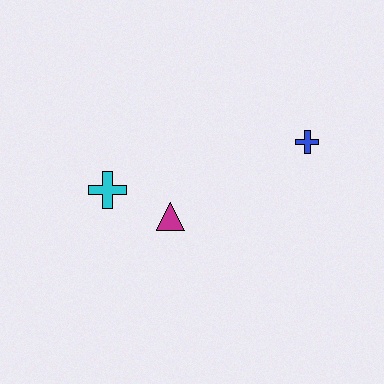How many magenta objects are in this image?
There is 1 magenta object.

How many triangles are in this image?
There is 1 triangle.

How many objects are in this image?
There are 3 objects.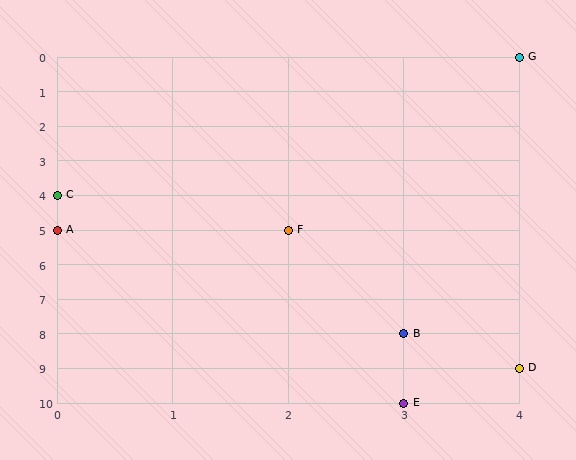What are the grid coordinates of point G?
Point G is at grid coordinates (4, 0).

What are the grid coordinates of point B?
Point B is at grid coordinates (3, 8).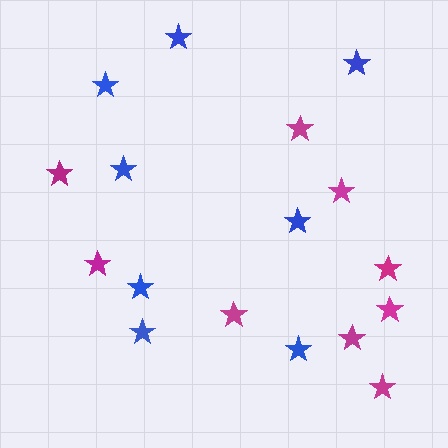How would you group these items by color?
There are 2 groups: one group of magenta stars (9) and one group of blue stars (8).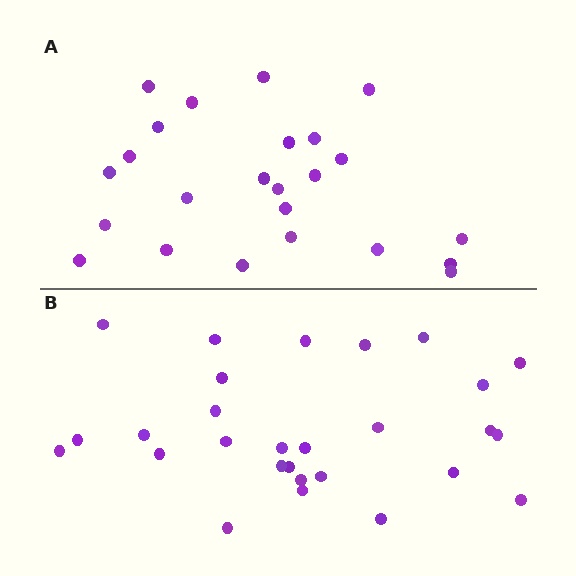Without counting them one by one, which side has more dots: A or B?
Region B (the bottom region) has more dots.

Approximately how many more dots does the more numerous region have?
Region B has about 4 more dots than region A.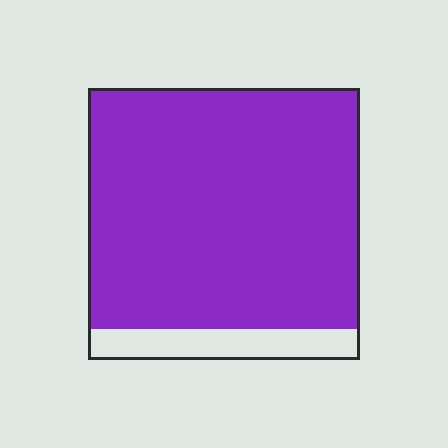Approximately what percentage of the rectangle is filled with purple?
Approximately 90%.